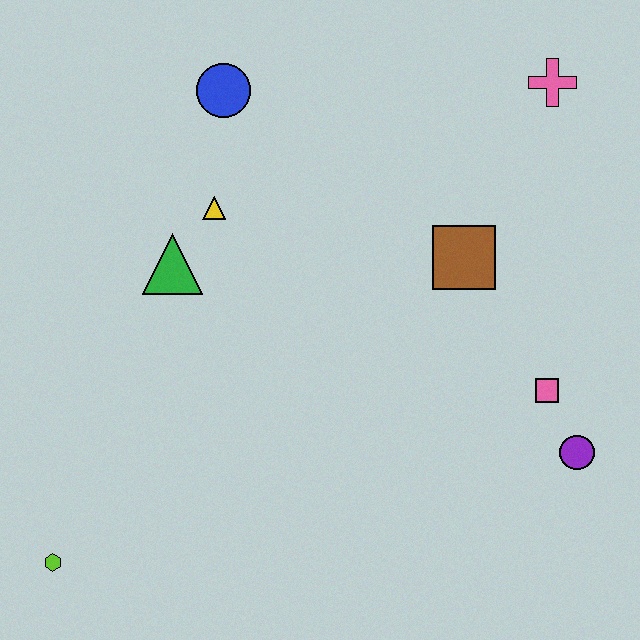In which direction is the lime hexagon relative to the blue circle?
The lime hexagon is below the blue circle.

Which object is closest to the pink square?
The purple circle is closest to the pink square.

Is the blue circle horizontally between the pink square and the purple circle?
No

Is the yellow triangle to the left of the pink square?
Yes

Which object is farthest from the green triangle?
The purple circle is farthest from the green triangle.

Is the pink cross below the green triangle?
No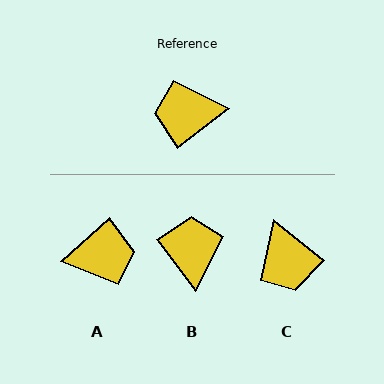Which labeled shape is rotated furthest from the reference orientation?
A, about 176 degrees away.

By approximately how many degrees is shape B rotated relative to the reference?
Approximately 91 degrees clockwise.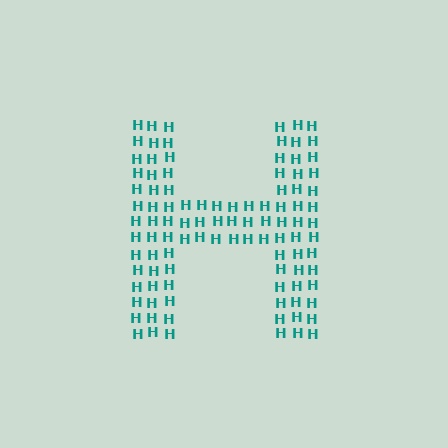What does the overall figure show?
The overall figure shows the letter H.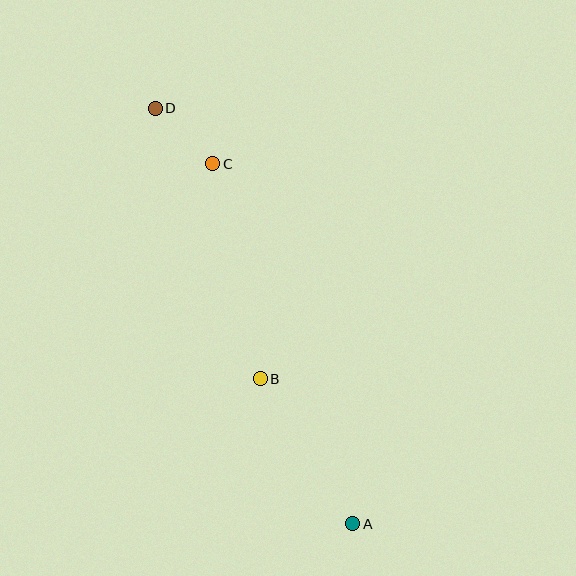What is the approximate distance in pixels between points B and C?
The distance between B and C is approximately 220 pixels.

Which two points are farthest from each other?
Points A and D are farthest from each other.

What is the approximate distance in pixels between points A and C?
The distance between A and C is approximately 386 pixels.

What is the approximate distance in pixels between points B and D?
The distance between B and D is approximately 291 pixels.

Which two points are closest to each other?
Points C and D are closest to each other.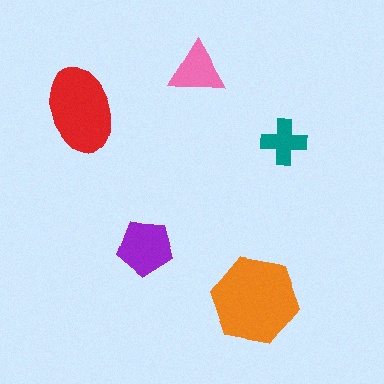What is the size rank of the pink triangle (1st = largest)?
4th.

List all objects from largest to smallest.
The orange hexagon, the red ellipse, the purple pentagon, the pink triangle, the teal cross.